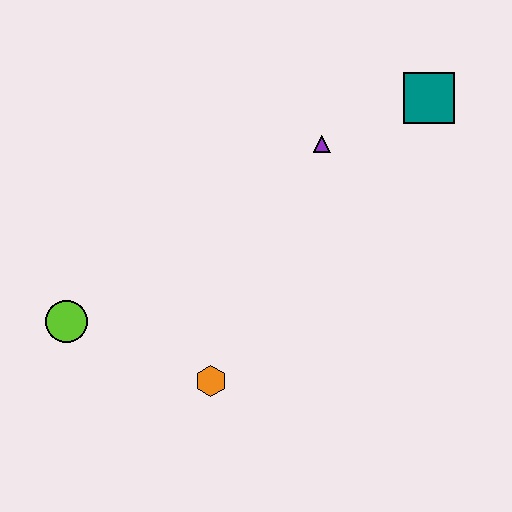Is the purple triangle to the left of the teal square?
Yes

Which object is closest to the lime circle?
The orange hexagon is closest to the lime circle.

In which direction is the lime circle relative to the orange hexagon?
The lime circle is to the left of the orange hexagon.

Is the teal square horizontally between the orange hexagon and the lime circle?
No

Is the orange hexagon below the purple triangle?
Yes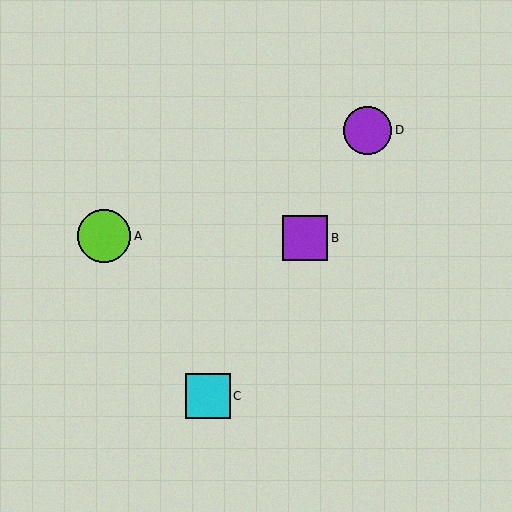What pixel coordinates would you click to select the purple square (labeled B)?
Click at (305, 238) to select the purple square B.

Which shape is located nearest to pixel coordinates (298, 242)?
The purple square (labeled B) at (305, 238) is nearest to that location.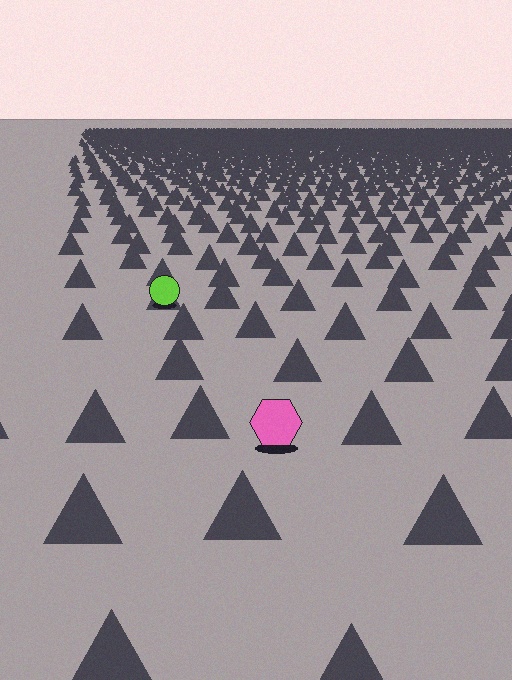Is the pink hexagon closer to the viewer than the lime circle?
Yes. The pink hexagon is closer — you can tell from the texture gradient: the ground texture is coarser near it.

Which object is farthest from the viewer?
The lime circle is farthest from the viewer. It appears smaller and the ground texture around it is denser.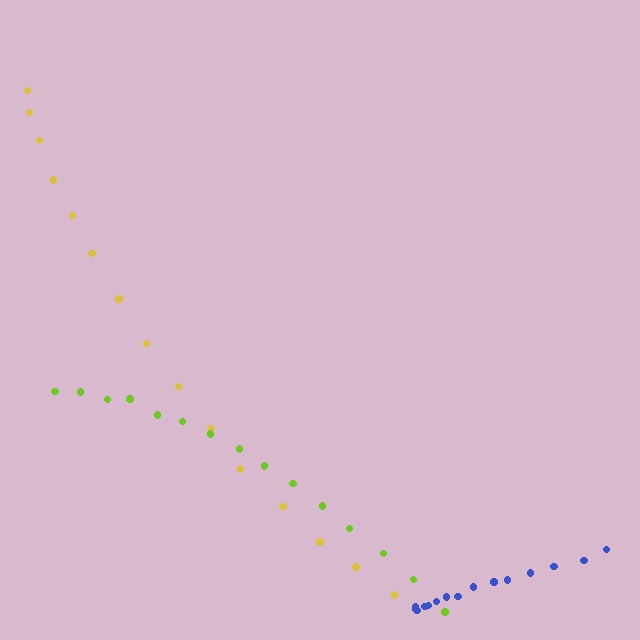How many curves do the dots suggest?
There are 3 distinct paths.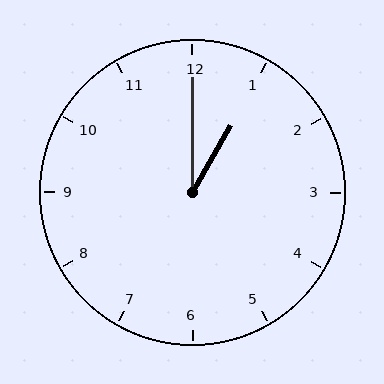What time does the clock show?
1:00.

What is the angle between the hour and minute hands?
Approximately 30 degrees.